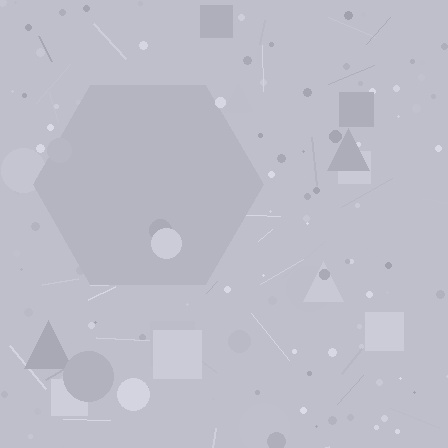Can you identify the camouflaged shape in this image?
The camouflaged shape is a hexagon.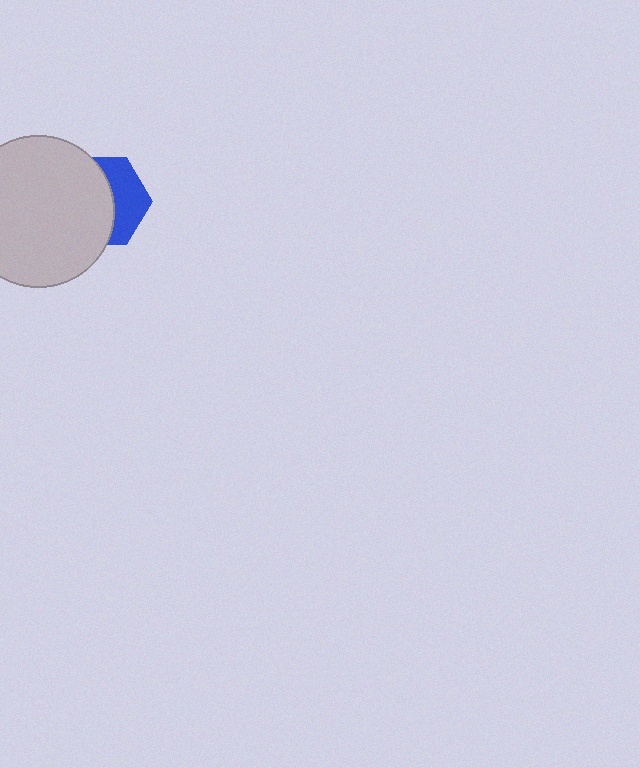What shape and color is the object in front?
The object in front is a light gray circle.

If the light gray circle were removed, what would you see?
You would see the complete blue hexagon.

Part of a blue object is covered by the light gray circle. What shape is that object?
It is a hexagon.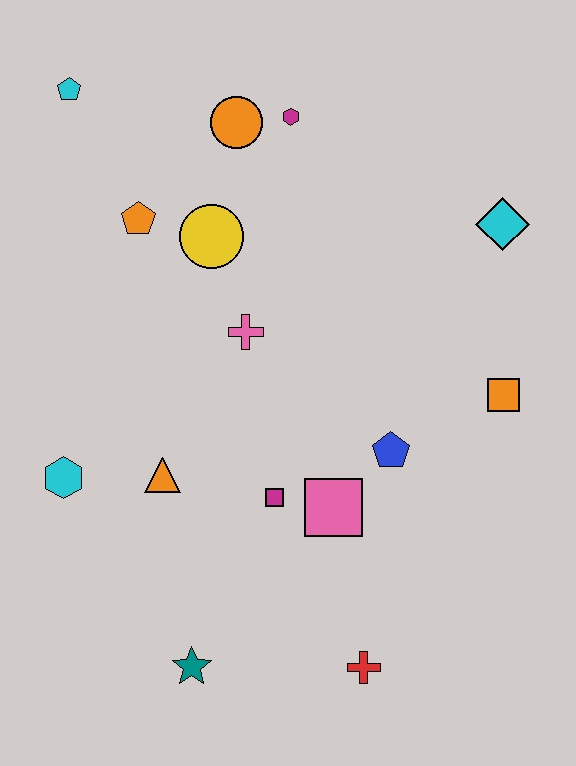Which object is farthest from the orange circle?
The red cross is farthest from the orange circle.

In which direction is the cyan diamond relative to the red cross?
The cyan diamond is above the red cross.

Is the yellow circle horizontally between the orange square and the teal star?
Yes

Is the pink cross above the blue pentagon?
Yes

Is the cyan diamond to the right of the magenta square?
Yes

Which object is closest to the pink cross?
The yellow circle is closest to the pink cross.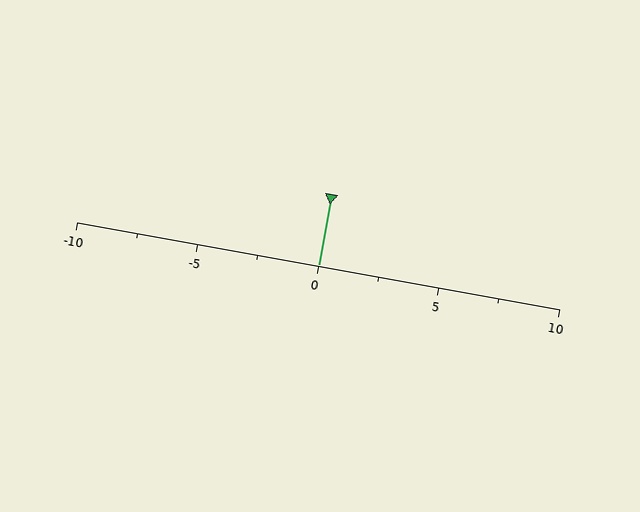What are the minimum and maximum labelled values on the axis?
The axis runs from -10 to 10.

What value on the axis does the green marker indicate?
The marker indicates approximately 0.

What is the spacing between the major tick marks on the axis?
The major ticks are spaced 5 apart.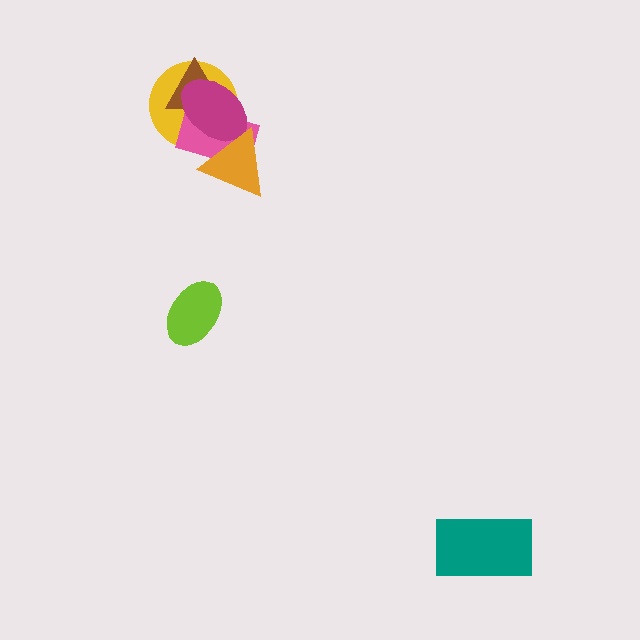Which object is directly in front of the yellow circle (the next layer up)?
The pink rectangle is directly in front of the yellow circle.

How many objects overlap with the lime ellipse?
0 objects overlap with the lime ellipse.